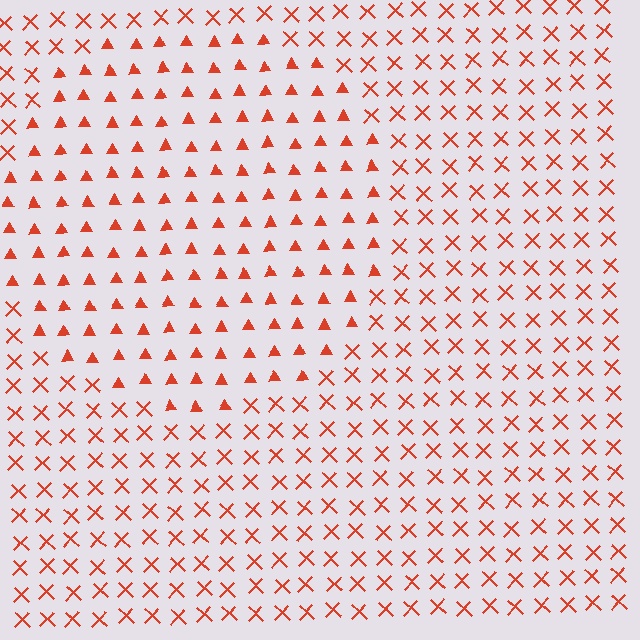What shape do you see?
I see a circle.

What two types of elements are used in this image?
The image uses triangles inside the circle region and X marks outside it.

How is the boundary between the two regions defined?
The boundary is defined by a change in element shape: triangles inside vs. X marks outside. All elements share the same color and spacing.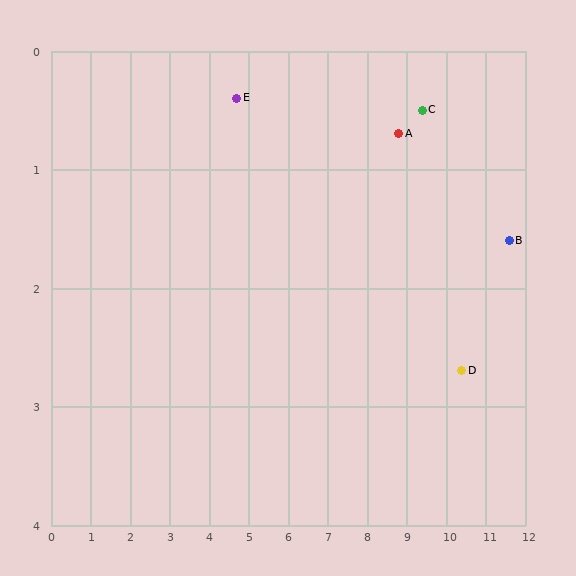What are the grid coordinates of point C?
Point C is at approximately (9.4, 0.5).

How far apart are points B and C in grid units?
Points B and C are about 2.5 grid units apart.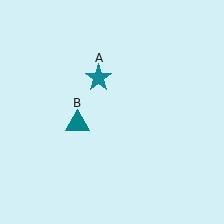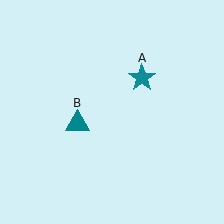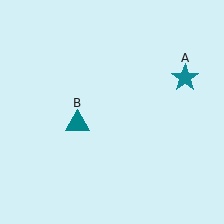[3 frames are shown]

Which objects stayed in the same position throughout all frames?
Teal triangle (object B) remained stationary.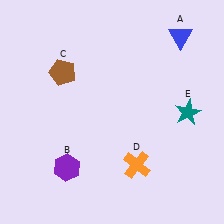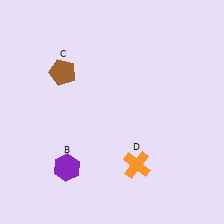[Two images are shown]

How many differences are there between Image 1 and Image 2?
There are 2 differences between the two images.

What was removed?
The blue triangle (A), the teal star (E) were removed in Image 2.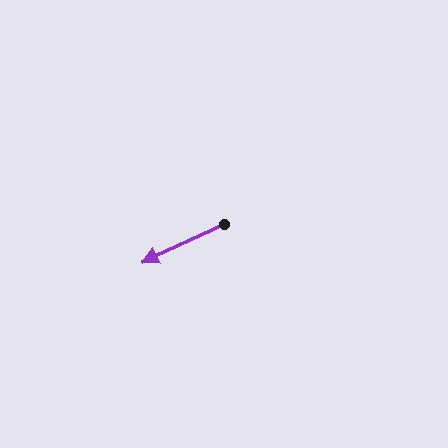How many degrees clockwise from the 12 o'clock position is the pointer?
Approximately 245 degrees.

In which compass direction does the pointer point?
Southwest.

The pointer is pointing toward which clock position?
Roughly 8 o'clock.